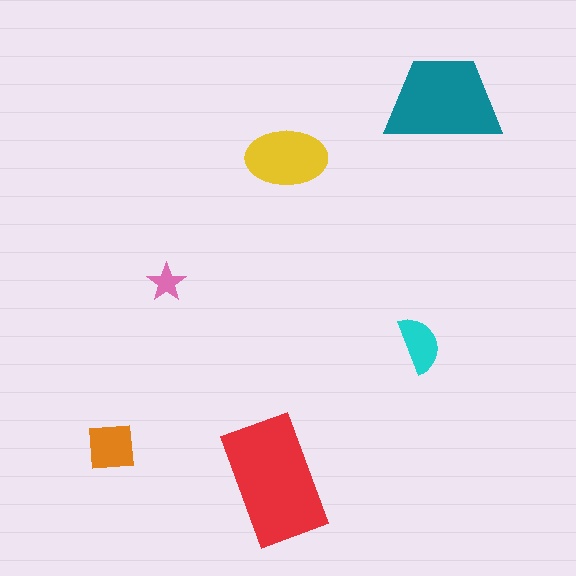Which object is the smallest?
The pink star.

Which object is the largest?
The red rectangle.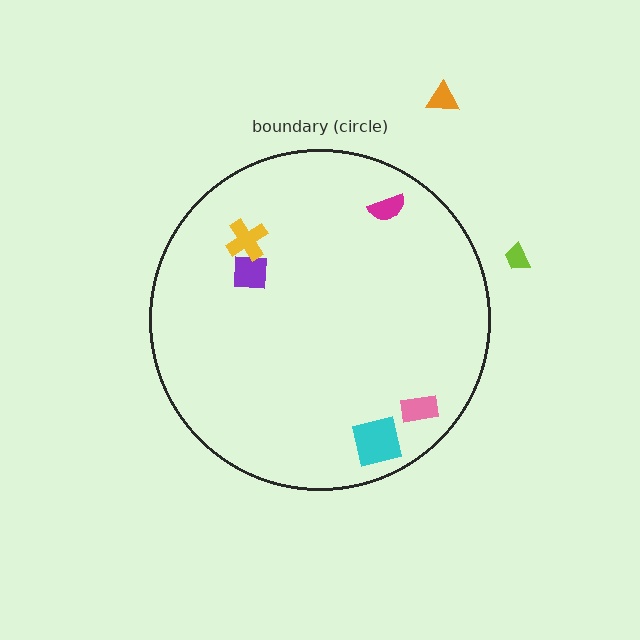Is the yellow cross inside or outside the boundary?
Inside.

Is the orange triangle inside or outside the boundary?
Outside.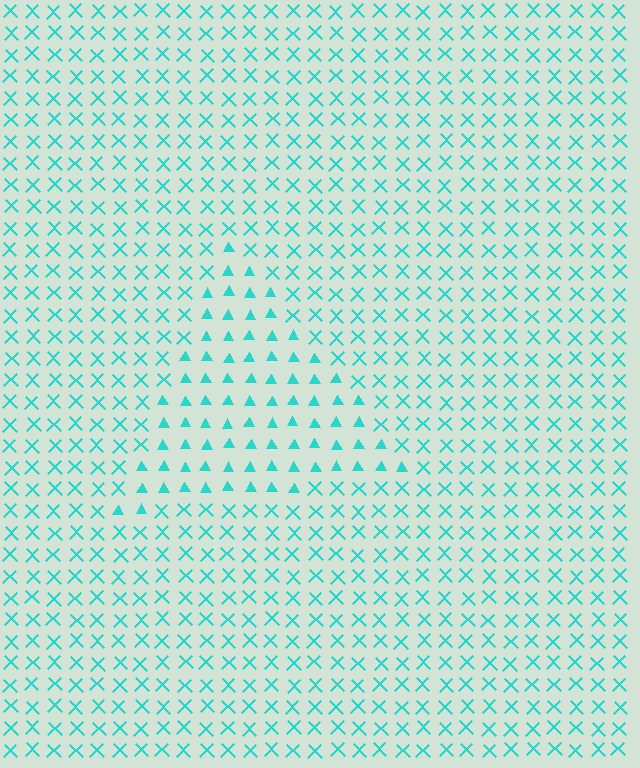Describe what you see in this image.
The image is filled with small cyan elements arranged in a uniform grid. A triangle-shaped region contains triangles, while the surrounding area contains X marks. The boundary is defined purely by the change in element shape.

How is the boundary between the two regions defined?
The boundary is defined by a change in element shape: triangles inside vs. X marks outside. All elements share the same color and spacing.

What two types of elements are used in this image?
The image uses triangles inside the triangle region and X marks outside it.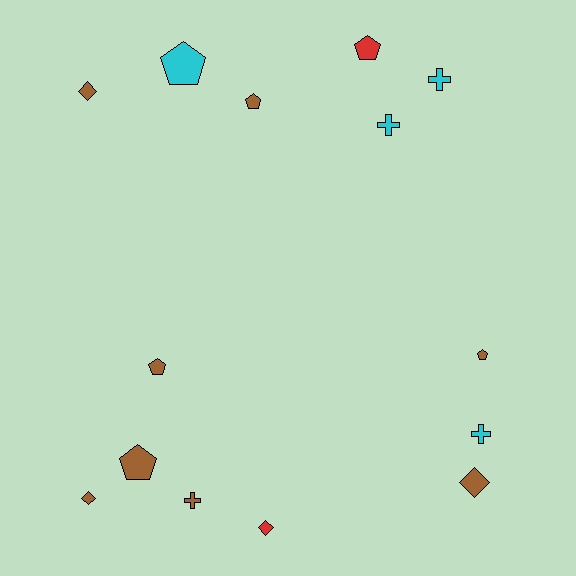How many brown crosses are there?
There is 1 brown cross.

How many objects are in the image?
There are 14 objects.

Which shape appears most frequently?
Pentagon, with 6 objects.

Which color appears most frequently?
Brown, with 8 objects.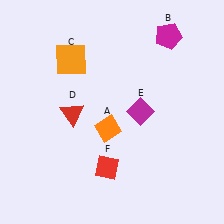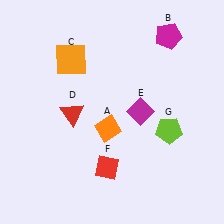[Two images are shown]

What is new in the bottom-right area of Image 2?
A lime pentagon (G) was added in the bottom-right area of Image 2.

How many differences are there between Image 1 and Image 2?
There is 1 difference between the two images.